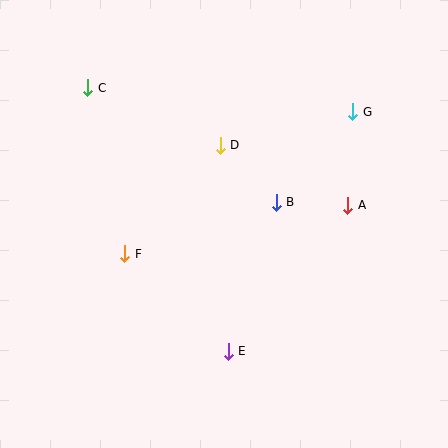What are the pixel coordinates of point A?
Point A is at (348, 205).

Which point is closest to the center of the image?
Point B at (276, 202) is closest to the center.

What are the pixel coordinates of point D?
Point D is at (220, 145).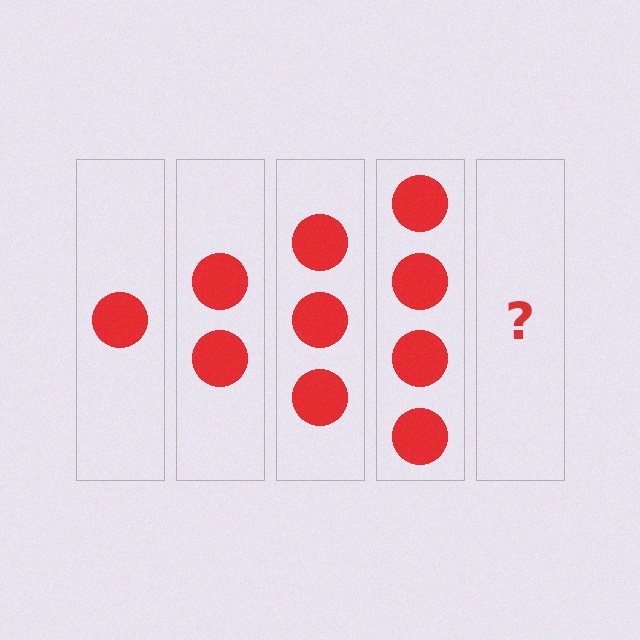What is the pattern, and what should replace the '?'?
The pattern is that each step adds one more circle. The '?' should be 5 circles.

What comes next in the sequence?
The next element should be 5 circles.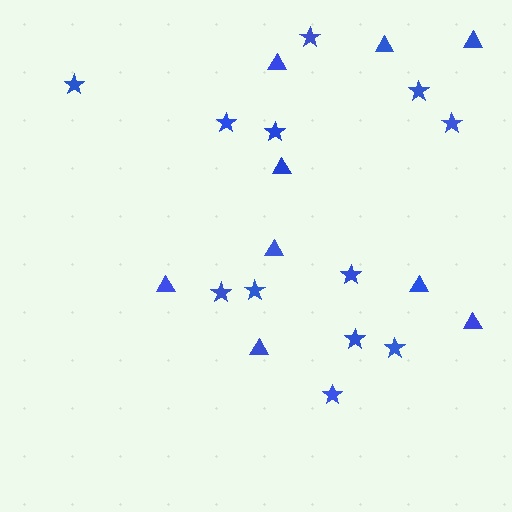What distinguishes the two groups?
There are 2 groups: one group of triangles (9) and one group of stars (12).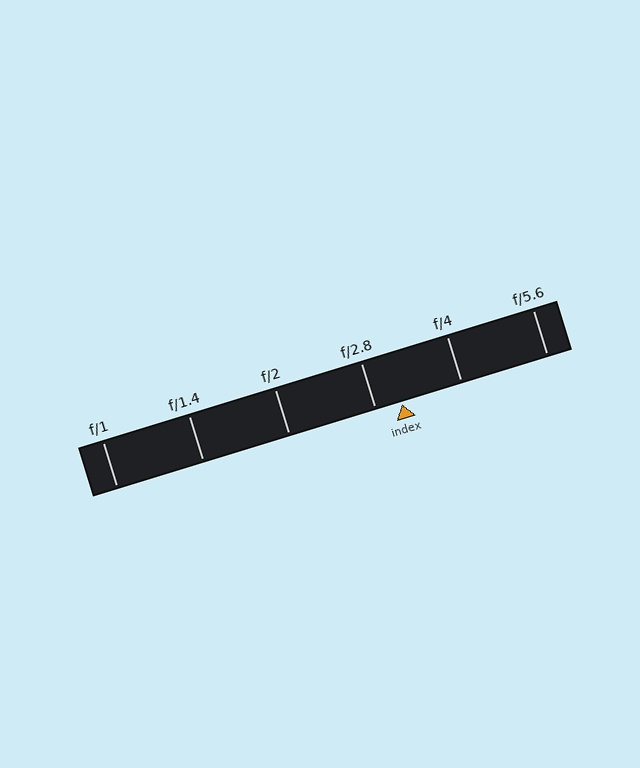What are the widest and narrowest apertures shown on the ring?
The widest aperture shown is f/1 and the narrowest is f/5.6.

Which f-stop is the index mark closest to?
The index mark is closest to f/2.8.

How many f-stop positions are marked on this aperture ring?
There are 6 f-stop positions marked.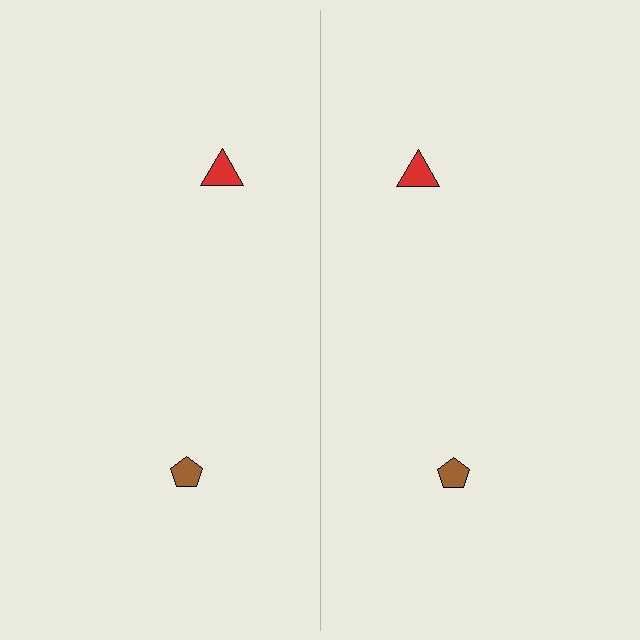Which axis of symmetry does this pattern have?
The pattern has a vertical axis of symmetry running through the center of the image.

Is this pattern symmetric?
Yes, this pattern has bilateral (reflection) symmetry.